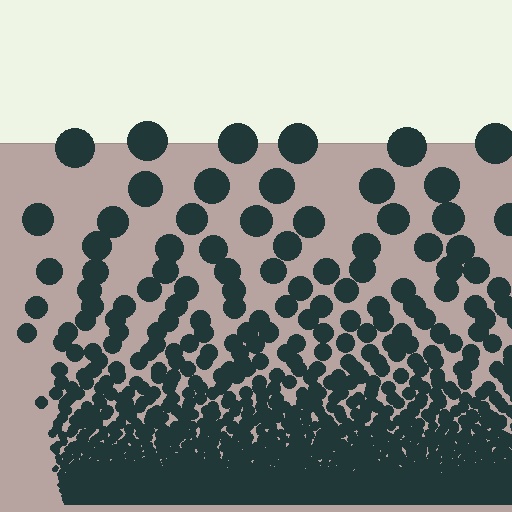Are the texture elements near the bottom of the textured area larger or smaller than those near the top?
Smaller. The gradient is inverted — elements near the bottom are smaller and denser.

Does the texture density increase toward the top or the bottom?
Density increases toward the bottom.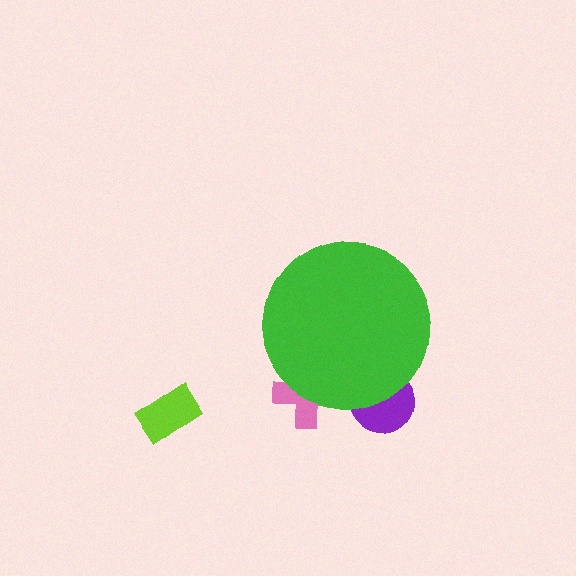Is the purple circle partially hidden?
Yes, the purple circle is partially hidden behind the green circle.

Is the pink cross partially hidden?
Yes, the pink cross is partially hidden behind the green circle.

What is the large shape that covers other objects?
A green circle.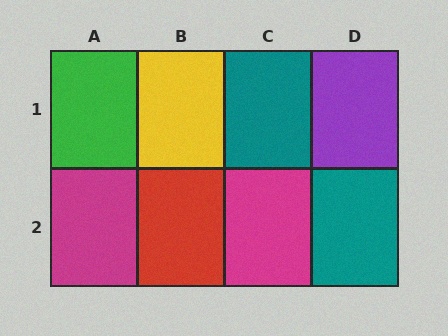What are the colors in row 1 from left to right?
Green, yellow, teal, purple.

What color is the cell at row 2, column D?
Teal.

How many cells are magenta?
2 cells are magenta.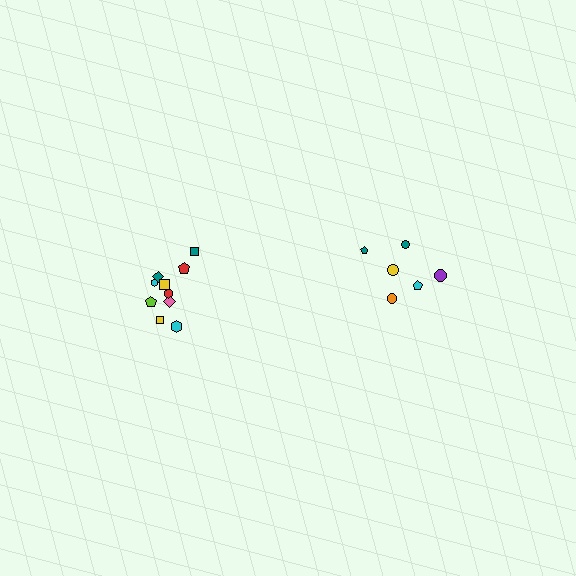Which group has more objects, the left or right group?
The left group.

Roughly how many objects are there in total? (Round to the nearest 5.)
Roughly 15 objects in total.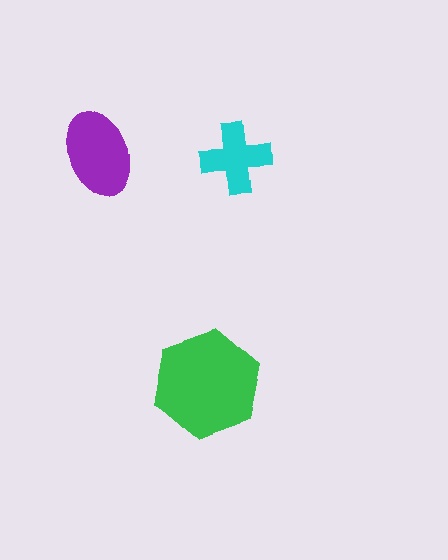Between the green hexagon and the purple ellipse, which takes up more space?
The green hexagon.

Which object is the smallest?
The cyan cross.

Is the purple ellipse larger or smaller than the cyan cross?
Larger.